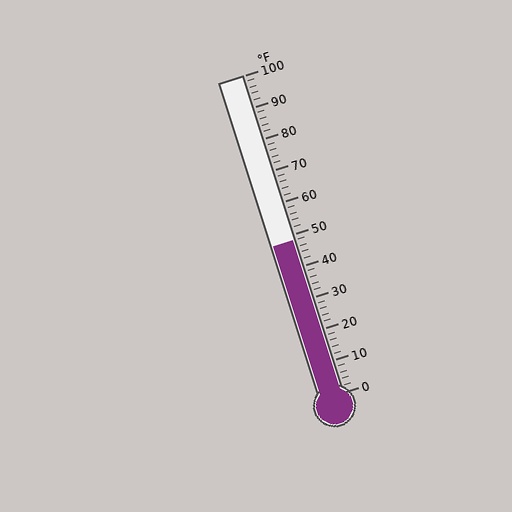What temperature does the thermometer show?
The thermometer shows approximately 48°F.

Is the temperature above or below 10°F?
The temperature is above 10°F.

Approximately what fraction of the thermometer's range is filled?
The thermometer is filled to approximately 50% of its range.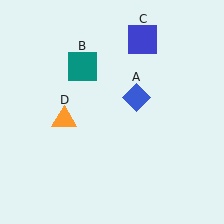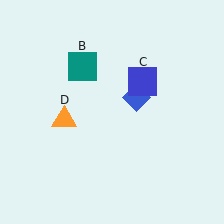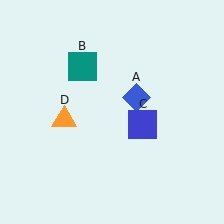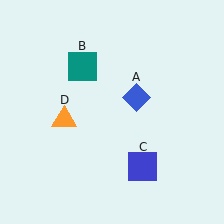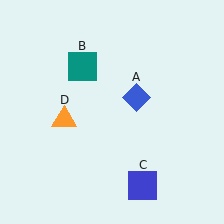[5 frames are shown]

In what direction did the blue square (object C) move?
The blue square (object C) moved down.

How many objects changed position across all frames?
1 object changed position: blue square (object C).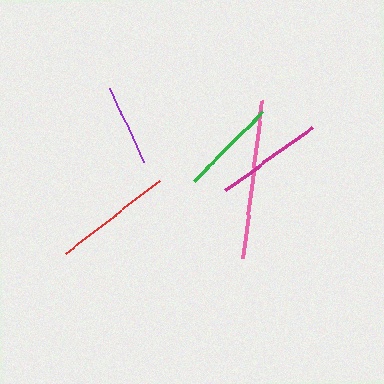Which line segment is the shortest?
The purple line is the shortest at approximately 82 pixels.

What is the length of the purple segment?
The purple segment is approximately 82 pixels long.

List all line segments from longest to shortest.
From longest to shortest: pink, red, magenta, green, purple.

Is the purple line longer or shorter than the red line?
The red line is longer than the purple line.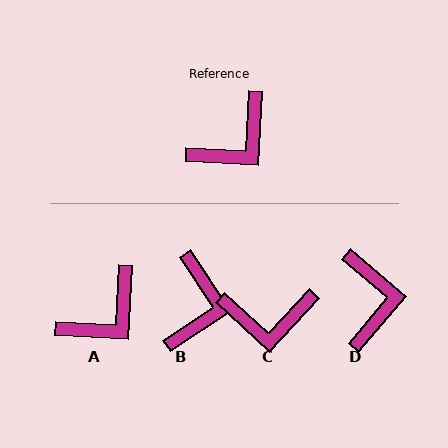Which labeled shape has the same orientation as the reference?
A.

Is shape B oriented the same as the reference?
No, it is off by about 37 degrees.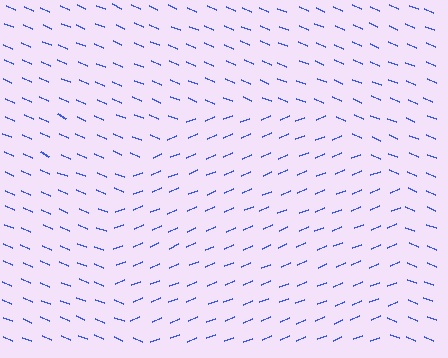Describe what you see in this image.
The image is filled with small blue line segments. A circle region in the image has lines oriented differently from the surrounding lines, creating a visible texture boundary.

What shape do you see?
I see a circle.